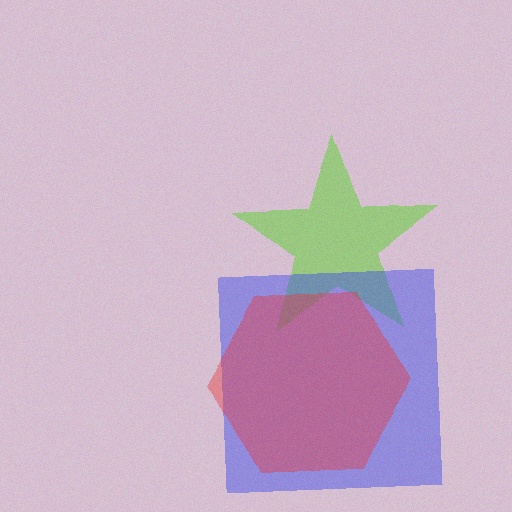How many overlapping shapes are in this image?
There are 3 overlapping shapes in the image.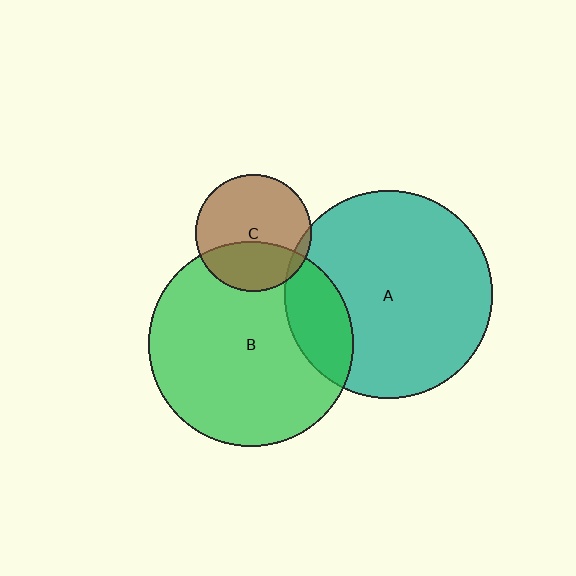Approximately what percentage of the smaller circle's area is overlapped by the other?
Approximately 20%.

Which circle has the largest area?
Circle A (teal).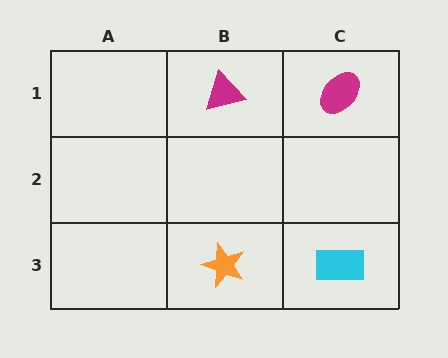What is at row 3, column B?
An orange star.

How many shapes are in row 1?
2 shapes.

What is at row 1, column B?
A magenta triangle.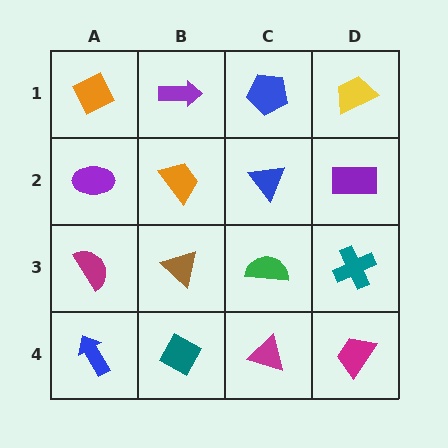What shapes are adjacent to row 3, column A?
A purple ellipse (row 2, column A), a blue arrow (row 4, column A), a brown triangle (row 3, column B).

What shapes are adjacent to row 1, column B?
An orange trapezoid (row 2, column B), an orange diamond (row 1, column A), a blue pentagon (row 1, column C).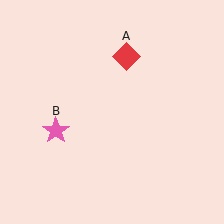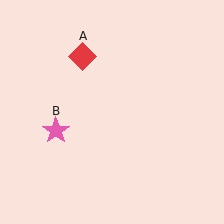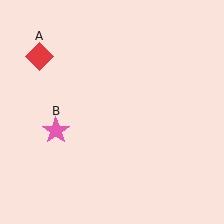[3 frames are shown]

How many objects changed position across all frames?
1 object changed position: red diamond (object A).